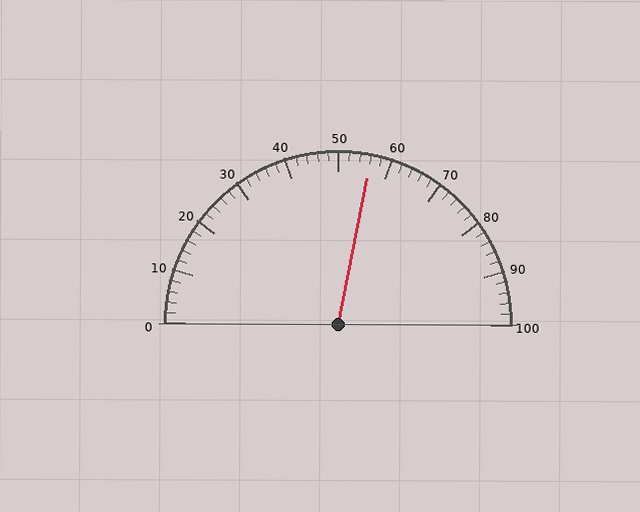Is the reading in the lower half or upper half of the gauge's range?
The reading is in the upper half of the range (0 to 100).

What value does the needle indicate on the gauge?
The needle indicates approximately 56.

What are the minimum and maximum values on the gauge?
The gauge ranges from 0 to 100.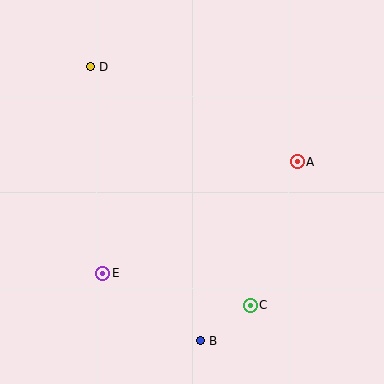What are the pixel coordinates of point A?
Point A is at (297, 162).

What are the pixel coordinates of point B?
Point B is at (200, 341).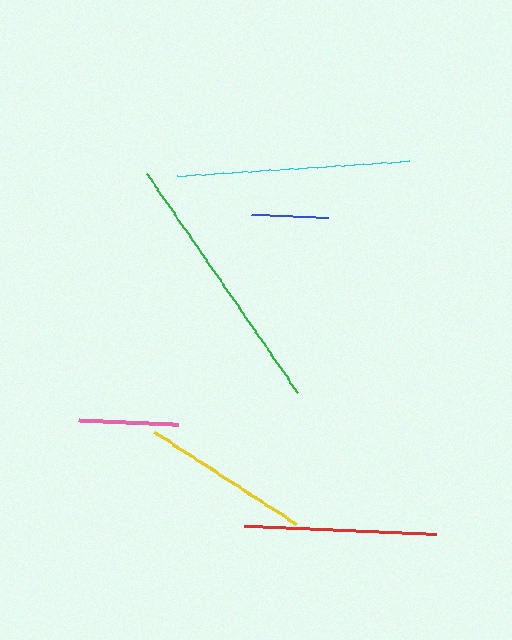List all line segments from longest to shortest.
From longest to shortest: green, cyan, red, yellow, pink, blue.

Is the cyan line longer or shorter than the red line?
The cyan line is longer than the red line.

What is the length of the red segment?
The red segment is approximately 192 pixels long.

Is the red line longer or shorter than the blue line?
The red line is longer than the blue line.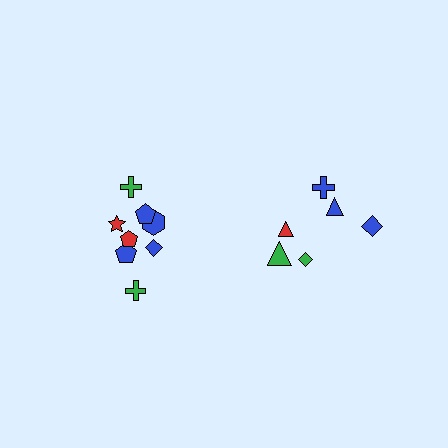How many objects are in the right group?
There are 6 objects.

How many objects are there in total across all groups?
There are 14 objects.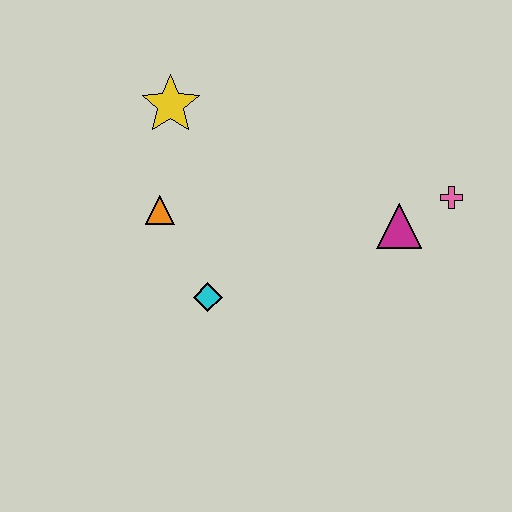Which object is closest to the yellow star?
The orange triangle is closest to the yellow star.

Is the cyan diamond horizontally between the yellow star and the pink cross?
Yes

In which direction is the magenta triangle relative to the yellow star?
The magenta triangle is to the right of the yellow star.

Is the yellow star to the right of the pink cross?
No